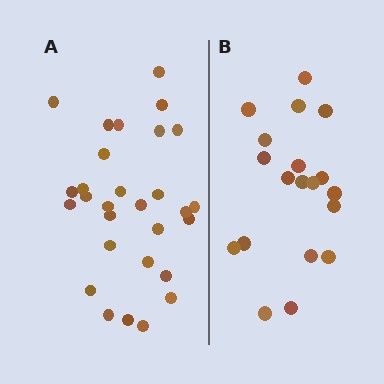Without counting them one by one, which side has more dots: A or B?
Region A (the left region) has more dots.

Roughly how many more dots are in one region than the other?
Region A has roughly 10 or so more dots than region B.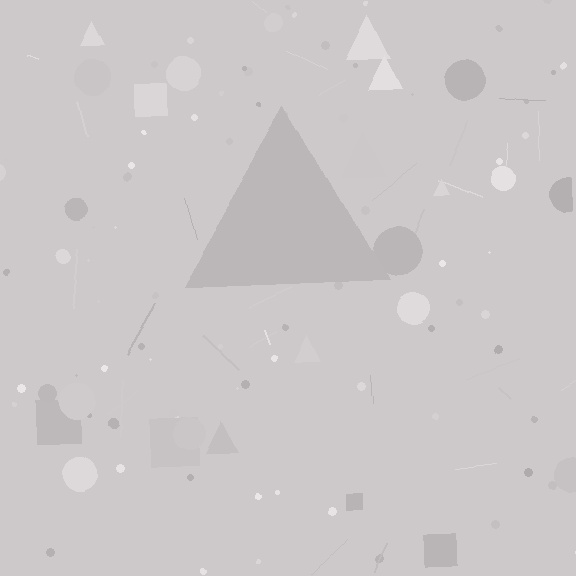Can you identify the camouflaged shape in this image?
The camouflaged shape is a triangle.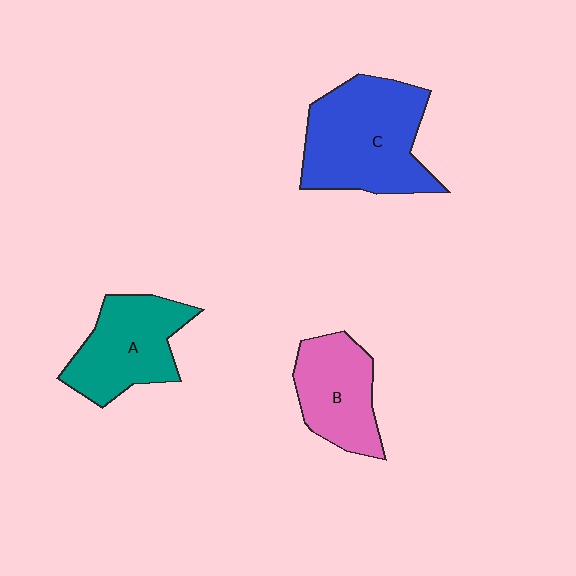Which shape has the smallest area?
Shape B (pink).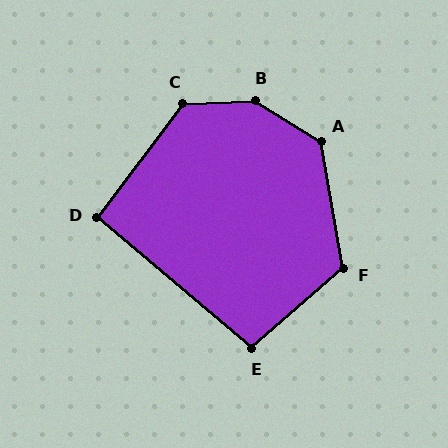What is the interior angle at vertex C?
Approximately 129 degrees (obtuse).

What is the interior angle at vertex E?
Approximately 99 degrees (obtuse).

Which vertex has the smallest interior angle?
D, at approximately 93 degrees.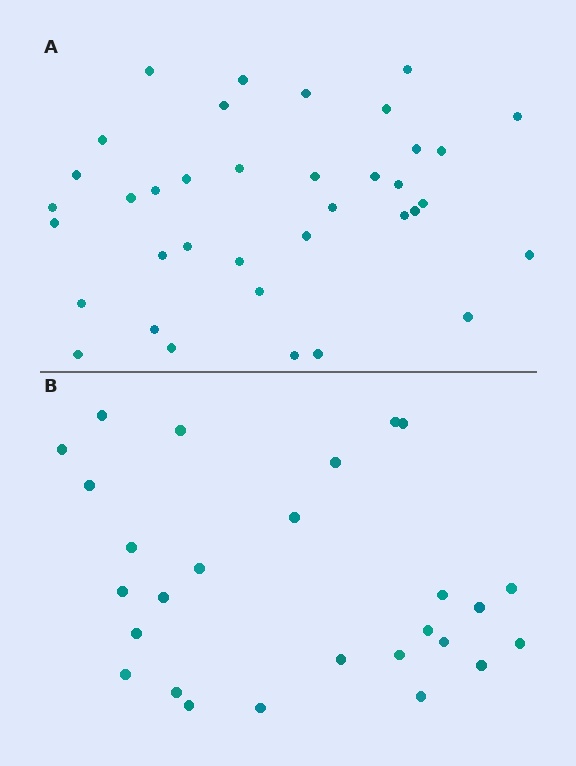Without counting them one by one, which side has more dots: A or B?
Region A (the top region) has more dots.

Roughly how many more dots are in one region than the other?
Region A has roughly 10 or so more dots than region B.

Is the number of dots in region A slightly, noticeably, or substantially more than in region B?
Region A has noticeably more, but not dramatically so. The ratio is roughly 1.4 to 1.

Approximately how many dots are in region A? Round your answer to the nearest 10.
About 40 dots. (The exact count is 37, which rounds to 40.)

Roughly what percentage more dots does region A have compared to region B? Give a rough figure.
About 35% more.